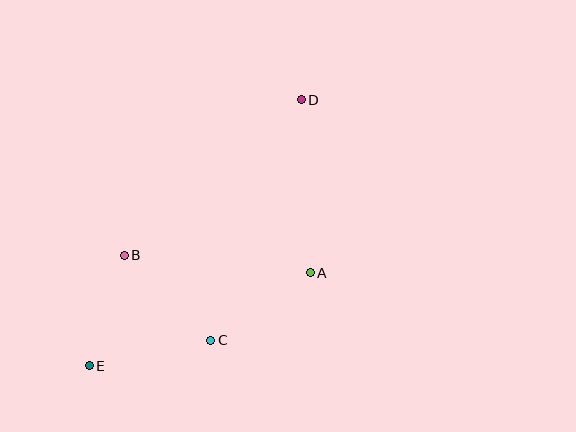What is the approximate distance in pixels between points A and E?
The distance between A and E is approximately 240 pixels.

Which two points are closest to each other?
Points B and E are closest to each other.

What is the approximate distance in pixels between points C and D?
The distance between C and D is approximately 257 pixels.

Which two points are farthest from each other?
Points D and E are farthest from each other.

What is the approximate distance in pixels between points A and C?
The distance between A and C is approximately 120 pixels.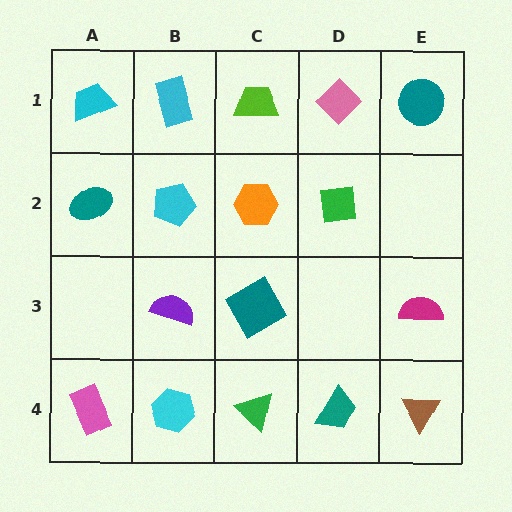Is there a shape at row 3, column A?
No, that cell is empty.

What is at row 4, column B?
A cyan hexagon.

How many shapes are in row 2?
4 shapes.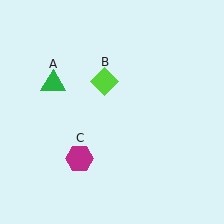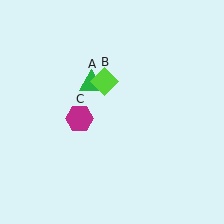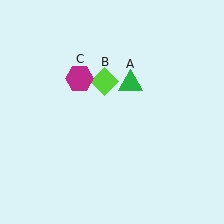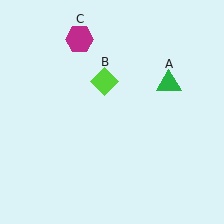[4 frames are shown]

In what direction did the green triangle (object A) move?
The green triangle (object A) moved right.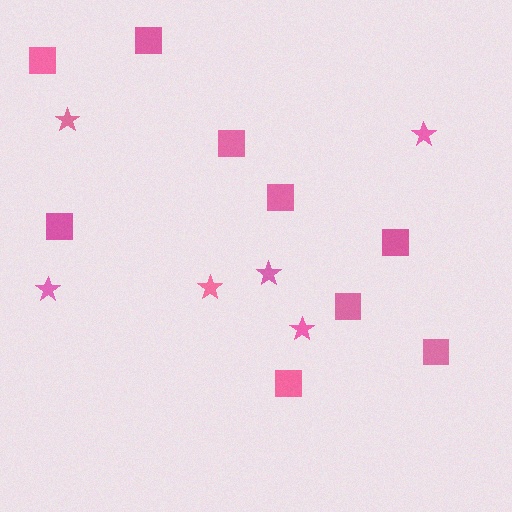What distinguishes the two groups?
There are 2 groups: one group of squares (9) and one group of stars (6).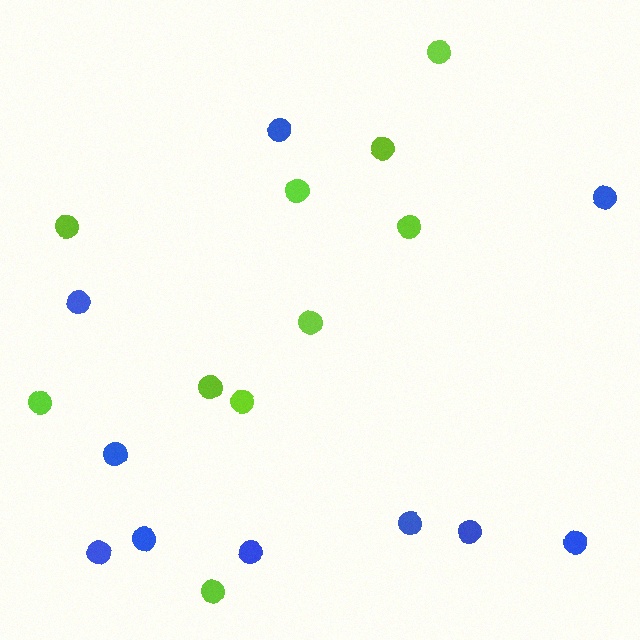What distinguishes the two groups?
There are 2 groups: one group of blue circles (10) and one group of lime circles (10).